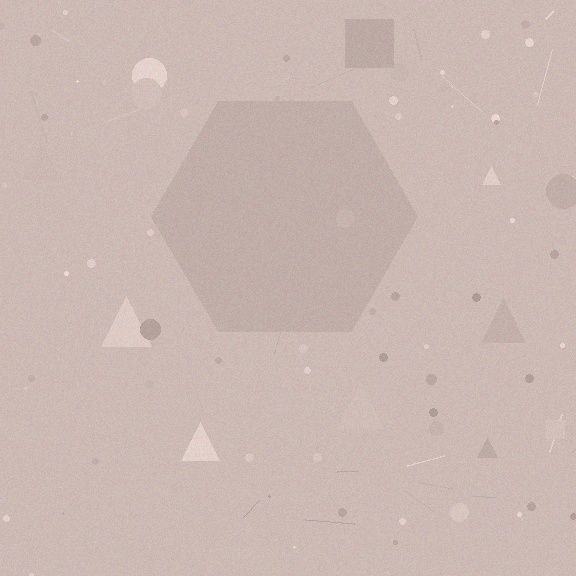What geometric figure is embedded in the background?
A hexagon is embedded in the background.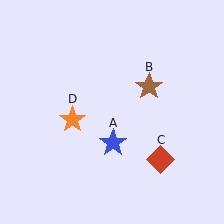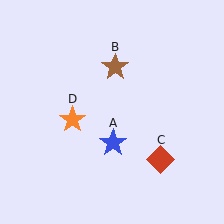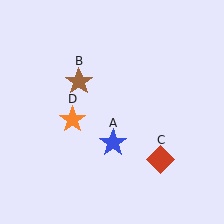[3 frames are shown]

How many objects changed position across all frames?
1 object changed position: brown star (object B).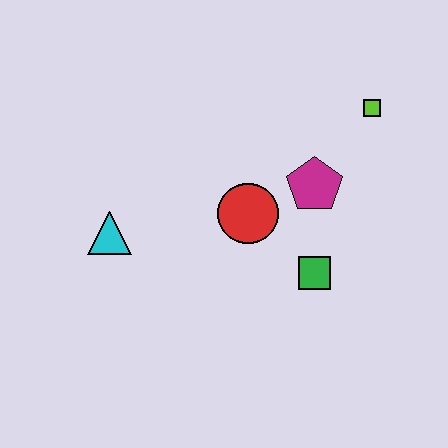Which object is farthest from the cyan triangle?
The lime square is farthest from the cyan triangle.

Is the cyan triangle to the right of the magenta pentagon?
No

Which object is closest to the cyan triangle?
The red circle is closest to the cyan triangle.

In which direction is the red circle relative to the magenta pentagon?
The red circle is to the left of the magenta pentagon.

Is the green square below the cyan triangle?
Yes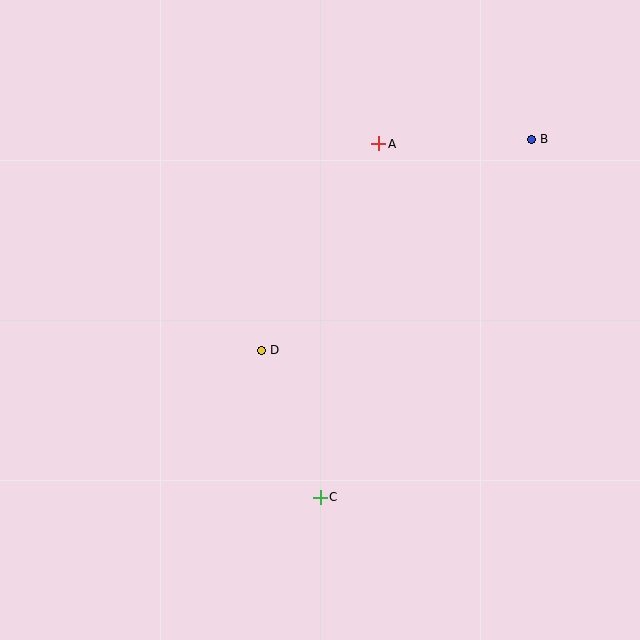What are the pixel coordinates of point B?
Point B is at (531, 139).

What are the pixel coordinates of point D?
Point D is at (261, 350).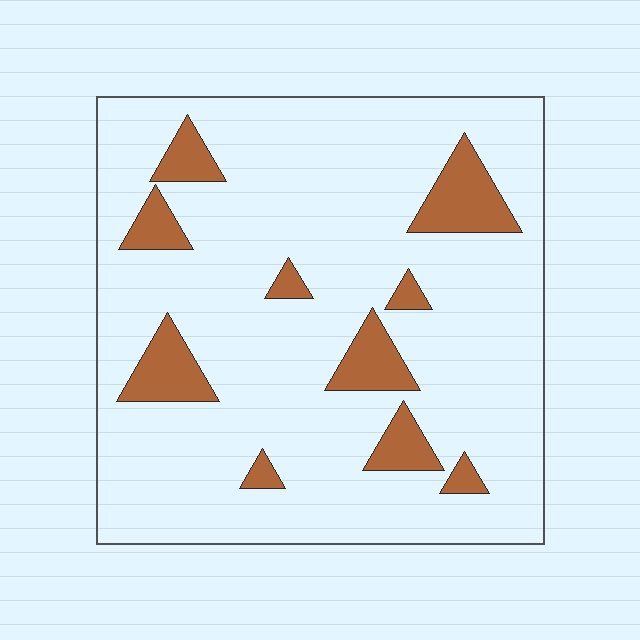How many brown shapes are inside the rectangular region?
10.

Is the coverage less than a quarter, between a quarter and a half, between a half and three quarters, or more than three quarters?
Less than a quarter.